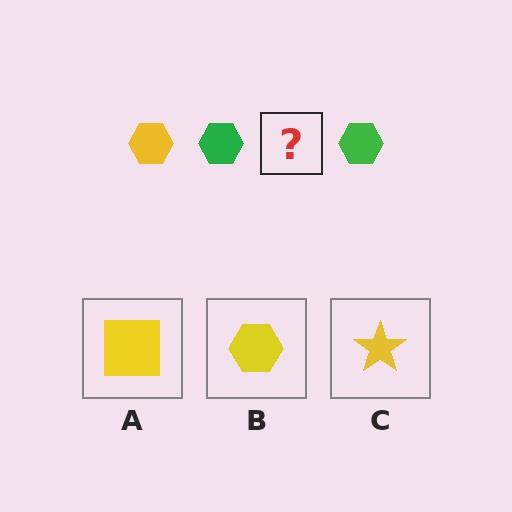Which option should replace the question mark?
Option B.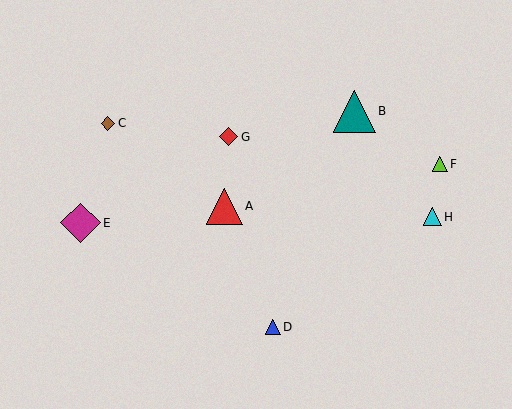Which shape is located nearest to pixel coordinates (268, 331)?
The blue triangle (labeled D) at (273, 327) is nearest to that location.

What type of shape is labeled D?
Shape D is a blue triangle.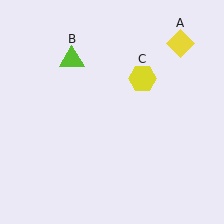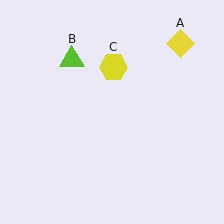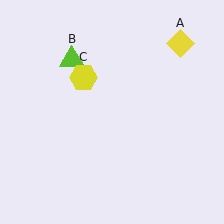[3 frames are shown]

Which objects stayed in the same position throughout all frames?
Yellow diamond (object A) and lime triangle (object B) remained stationary.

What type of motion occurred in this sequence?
The yellow hexagon (object C) rotated counterclockwise around the center of the scene.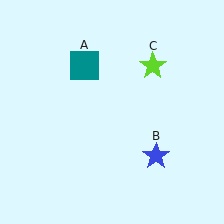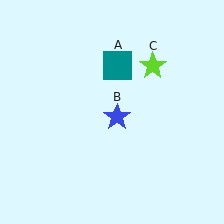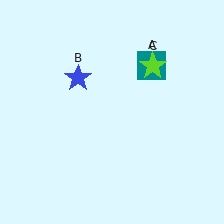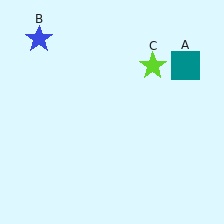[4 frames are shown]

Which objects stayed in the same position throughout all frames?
Lime star (object C) remained stationary.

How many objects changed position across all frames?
2 objects changed position: teal square (object A), blue star (object B).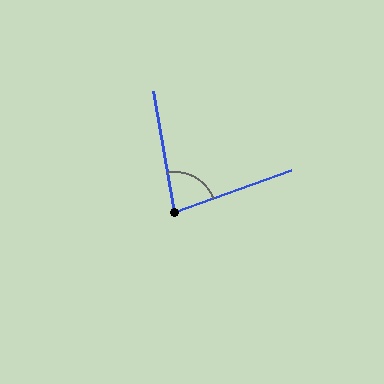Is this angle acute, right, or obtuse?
It is acute.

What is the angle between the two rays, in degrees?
Approximately 80 degrees.